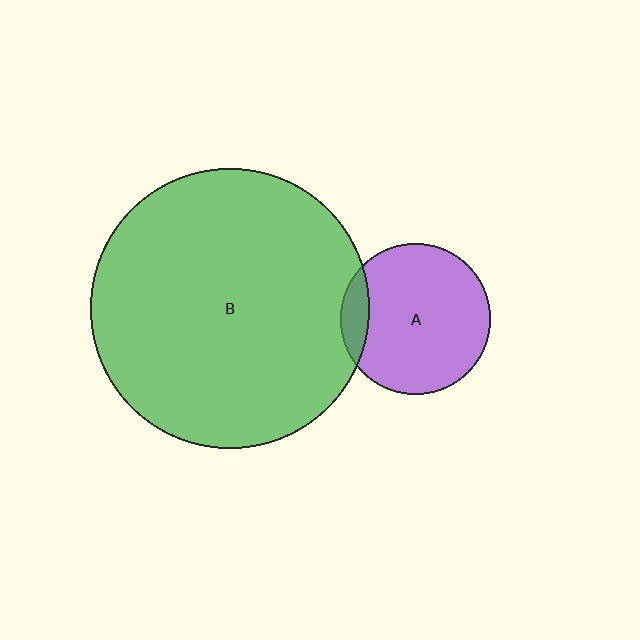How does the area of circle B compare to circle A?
Approximately 3.4 times.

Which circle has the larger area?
Circle B (green).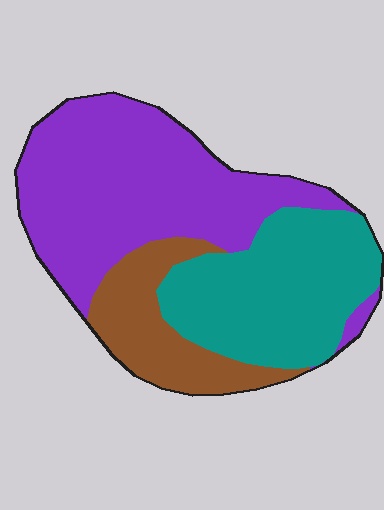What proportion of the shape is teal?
Teal covers around 35% of the shape.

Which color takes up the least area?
Brown, at roughly 20%.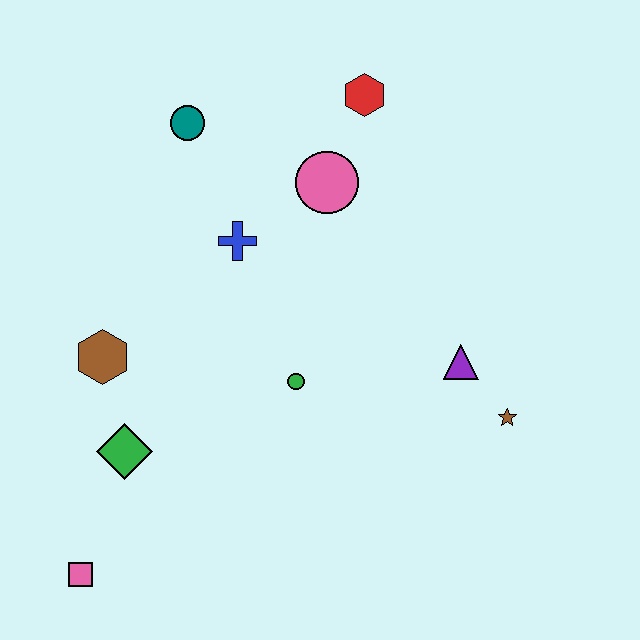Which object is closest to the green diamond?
The brown hexagon is closest to the green diamond.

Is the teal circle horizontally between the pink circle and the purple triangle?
No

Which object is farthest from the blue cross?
The pink square is farthest from the blue cross.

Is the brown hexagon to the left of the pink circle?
Yes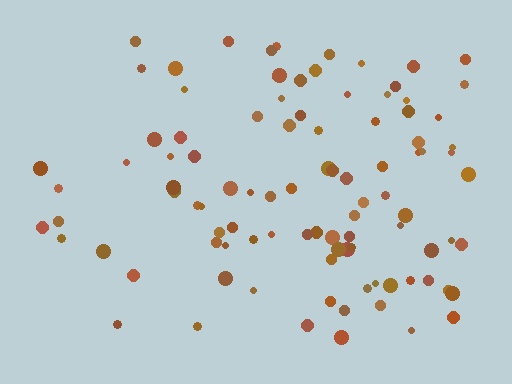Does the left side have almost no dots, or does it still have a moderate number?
Still a moderate number, just noticeably fewer than the right.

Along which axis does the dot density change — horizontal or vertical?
Horizontal.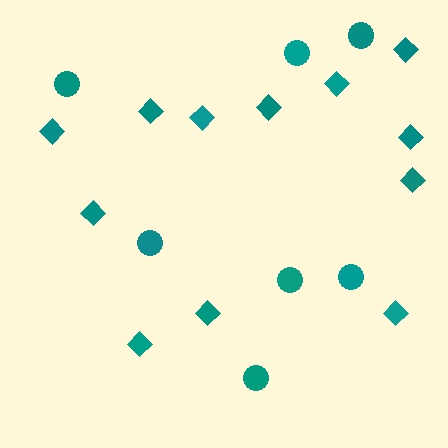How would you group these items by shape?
There are 2 groups: one group of diamonds (12) and one group of circles (7).